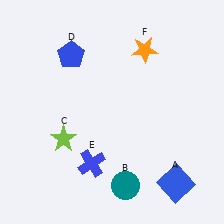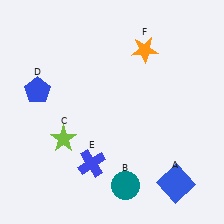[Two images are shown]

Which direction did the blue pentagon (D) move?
The blue pentagon (D) moved down.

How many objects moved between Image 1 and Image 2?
1 object moved between the two images.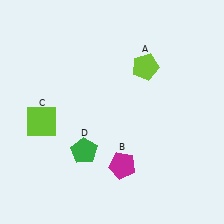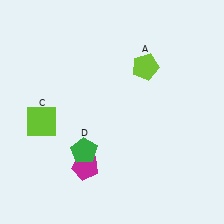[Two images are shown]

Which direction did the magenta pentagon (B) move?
The magenta pentagon (B) moved left.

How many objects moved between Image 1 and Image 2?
1 object moved between the two images.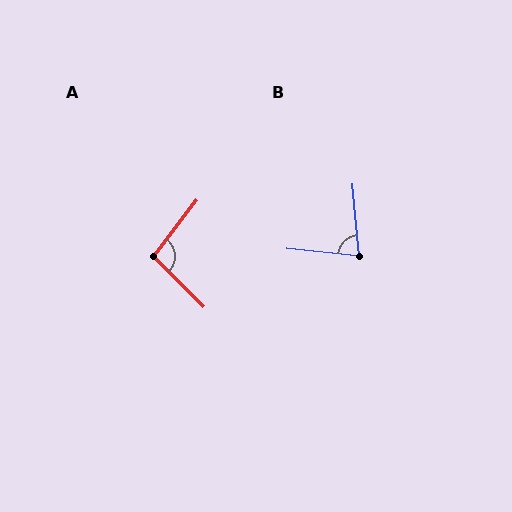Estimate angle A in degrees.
Approximately 97 degrees.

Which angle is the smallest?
B, at approximately 79 degrees.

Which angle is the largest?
A, at approximately 97 degrees.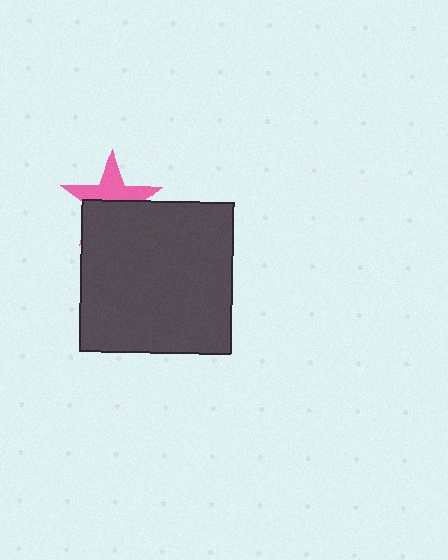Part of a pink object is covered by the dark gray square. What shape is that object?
It is a star.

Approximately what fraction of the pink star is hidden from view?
Roughly 52% of the pink star is hidden behind the dark gray square.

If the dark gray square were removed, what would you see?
You would see the complete pink star.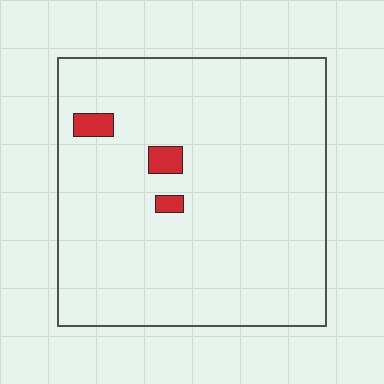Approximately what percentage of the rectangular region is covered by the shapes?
Approximately 5%.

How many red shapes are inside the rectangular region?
3.